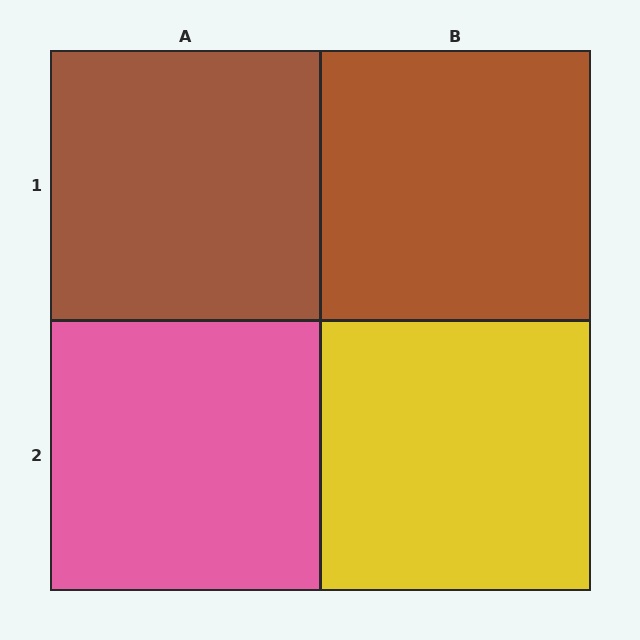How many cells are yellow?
1 cell is yellow.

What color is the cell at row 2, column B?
Yellow.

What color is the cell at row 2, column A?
Pink.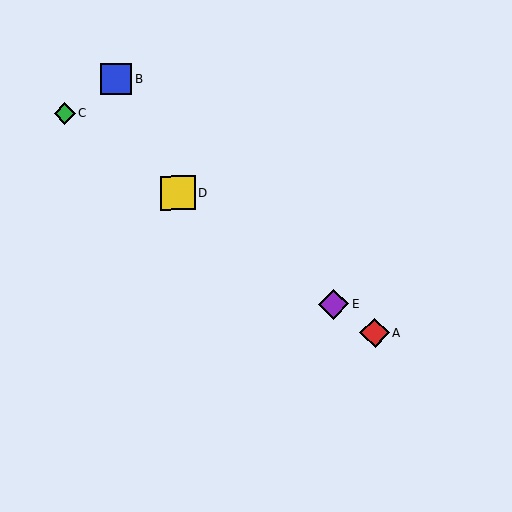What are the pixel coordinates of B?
Object B is at (116, 79).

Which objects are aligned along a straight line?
Objects A, C, D, E are aligned along a straight line.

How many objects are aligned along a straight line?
4 objects (A, C, D, E) are aligned along a straight line.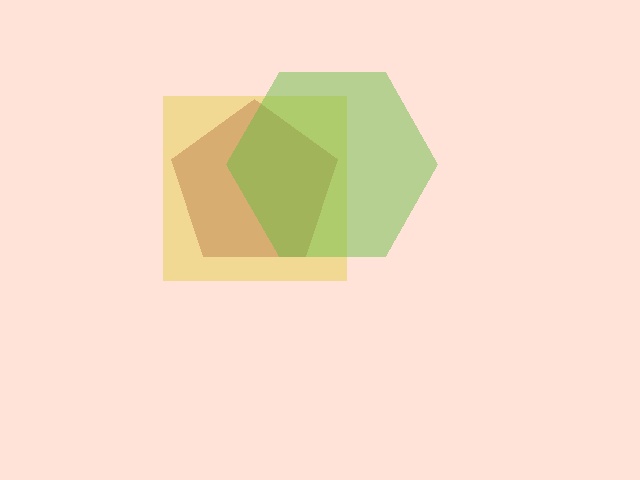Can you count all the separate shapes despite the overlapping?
Yes, there are 3 separate shapes.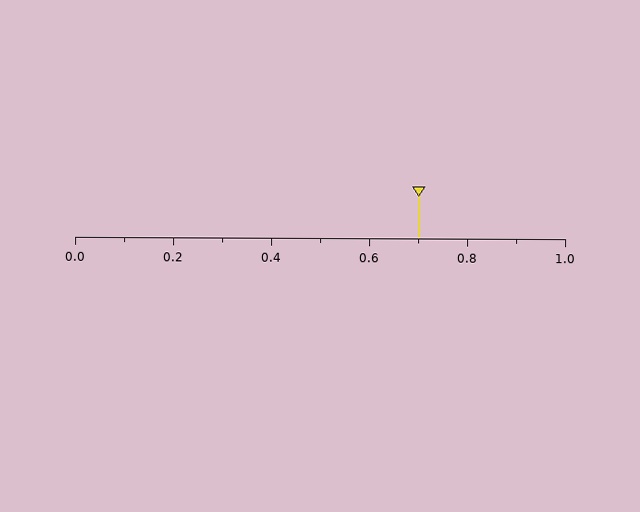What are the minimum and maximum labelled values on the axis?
The axis runs from 0.0 to 1.0.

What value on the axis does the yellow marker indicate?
The marker indicates approximately 0.7.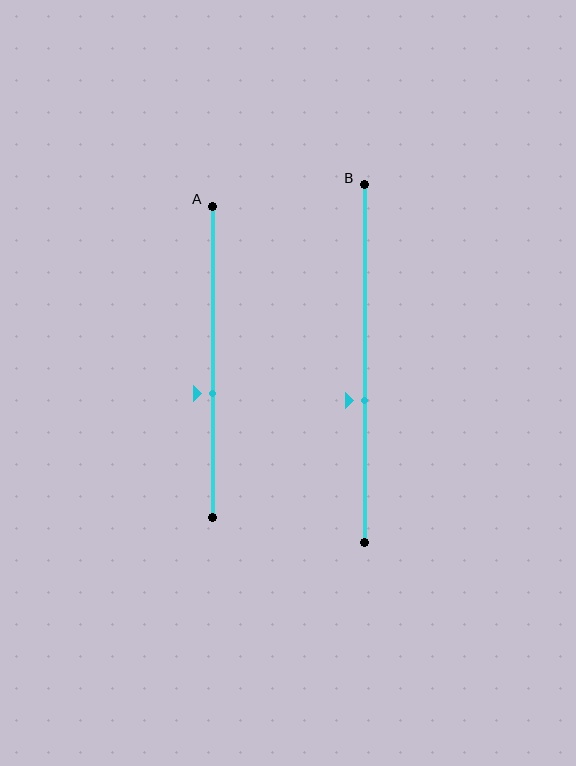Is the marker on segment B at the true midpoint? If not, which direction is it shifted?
No, the marker on segment B is shifted downward by about 10% of the segment length.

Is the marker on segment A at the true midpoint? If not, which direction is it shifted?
No, the marker on segment A is shifted downward by about 10% of the segment length.